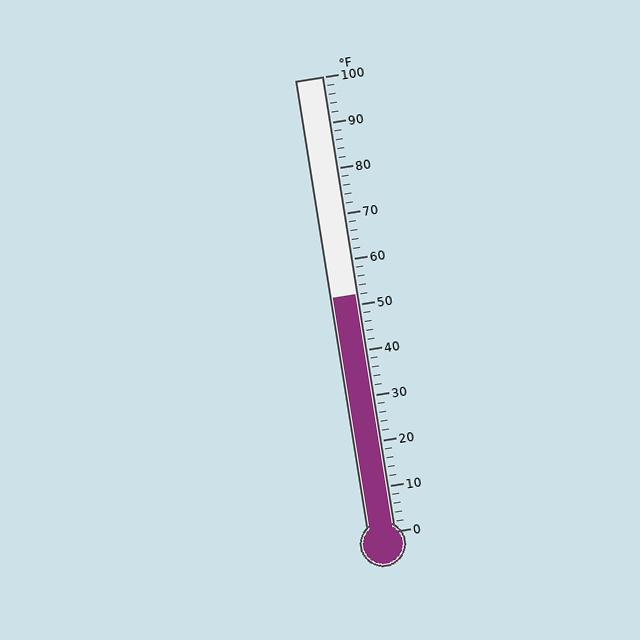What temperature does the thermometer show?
The thermometer shows approximately 52°F.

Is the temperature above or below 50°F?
The temperature is above 50°F.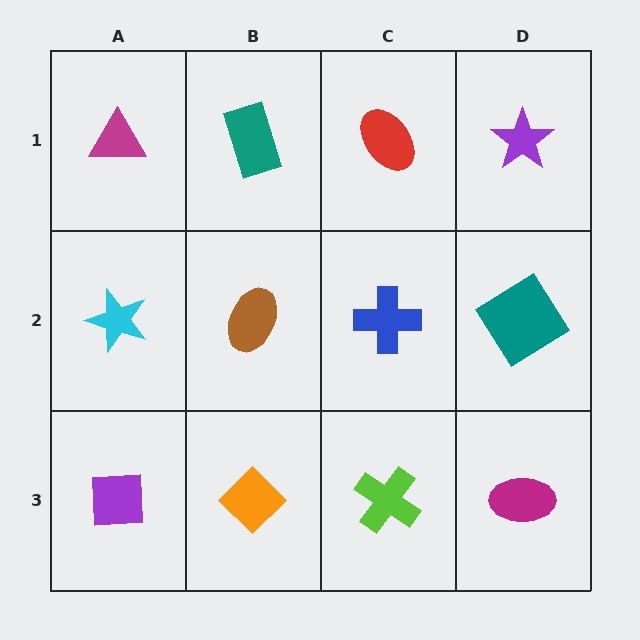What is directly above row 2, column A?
A magenta triangle.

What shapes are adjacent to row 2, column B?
A teal rectangle (row 1, column B), an orange diamond (row 3, column B), a cyan star (row 2, column A), a blue cross (row 2, column C).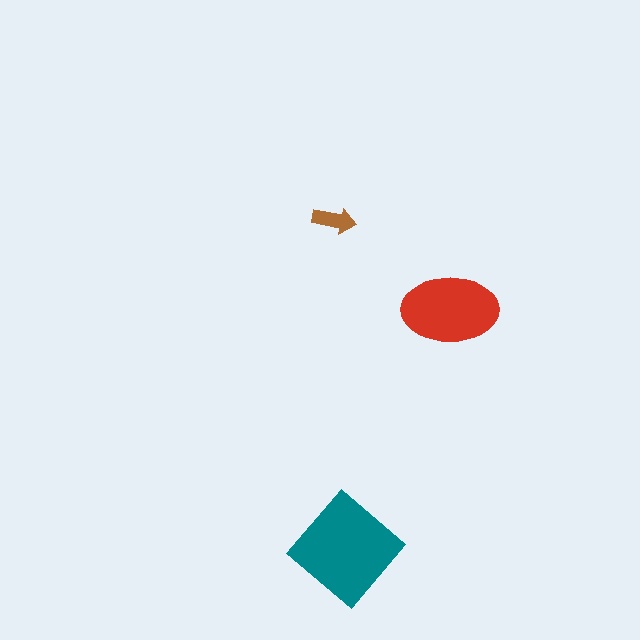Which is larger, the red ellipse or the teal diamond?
The teal diamond.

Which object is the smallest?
The brown arrow.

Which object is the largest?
The teal diamond.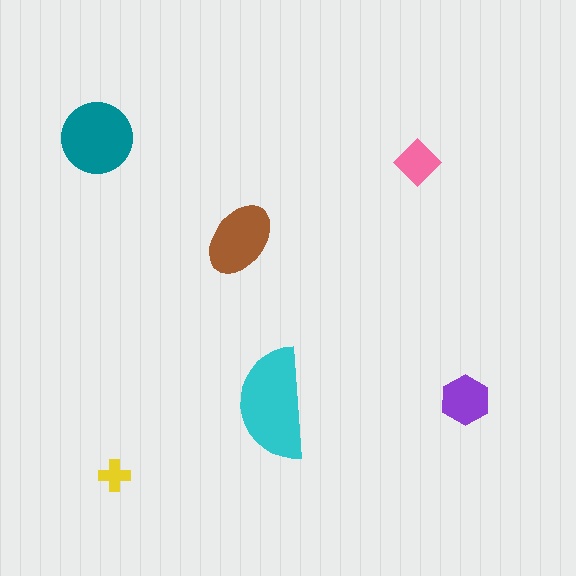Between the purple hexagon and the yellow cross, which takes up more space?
The purple hexagon.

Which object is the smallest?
The yellow cross.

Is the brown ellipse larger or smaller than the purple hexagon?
Larger.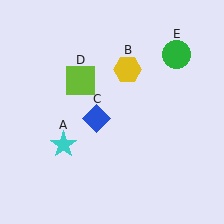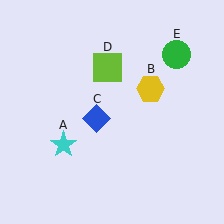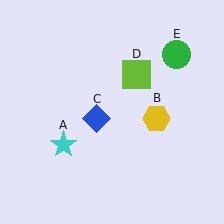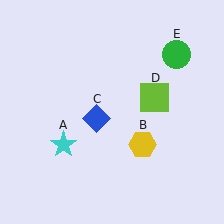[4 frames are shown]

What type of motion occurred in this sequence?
The yellow hexagon (object B), lime square (object D) rotated clockwise around the center of the scene.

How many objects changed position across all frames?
2 objects changed position: yellow hexagon (object B), lime square (object D).